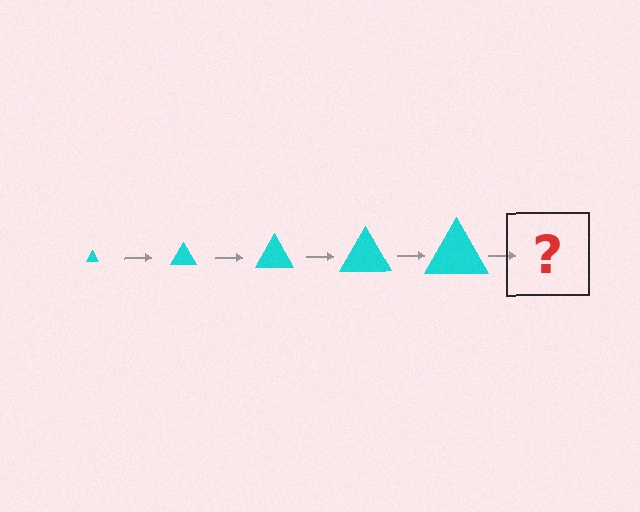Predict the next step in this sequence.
The next step is a cyan triangle, larger than the previous one.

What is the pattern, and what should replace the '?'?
The pattern is that the triangle gets progressively larger each step. The '?' should be a cyan triangle, larger than the previous one.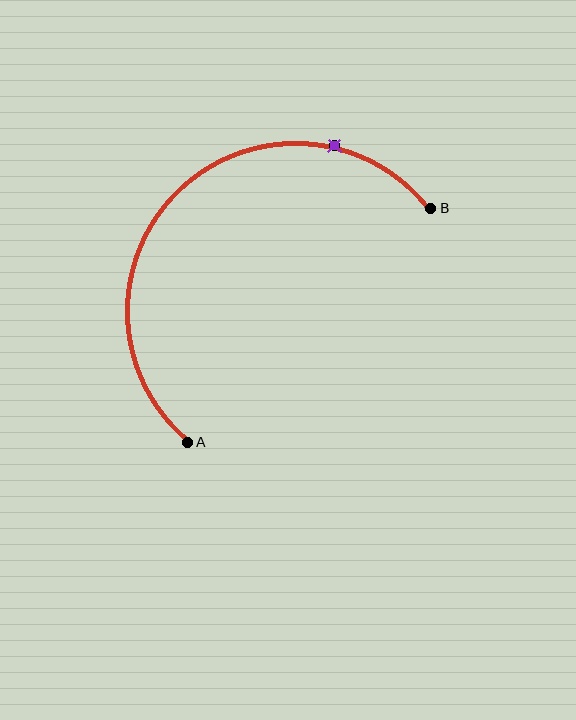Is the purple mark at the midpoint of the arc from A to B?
No. The purple mark lies on the arc but is closer to endpoint B. The arc midpoint would be at the point on the curve equidistant along the arc from both A and B.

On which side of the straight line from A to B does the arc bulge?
The arc bulges above and to the left of the straight line connecting A and B.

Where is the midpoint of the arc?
The arc midpoint is the point on the curve farthest from the straight line joining A and B. It sits above and to the left of that line.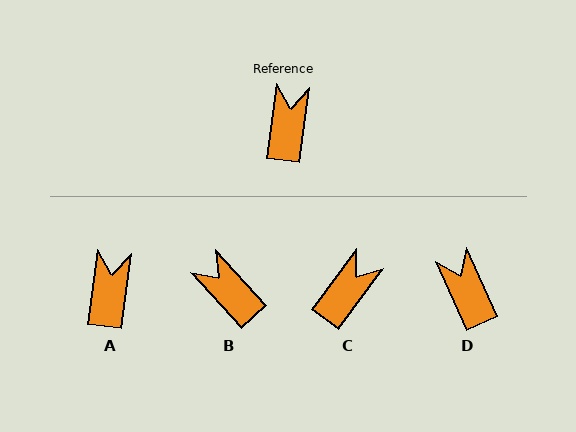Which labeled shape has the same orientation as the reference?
A.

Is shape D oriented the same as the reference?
No, it is off by about 32 degrees.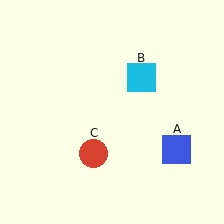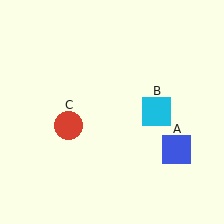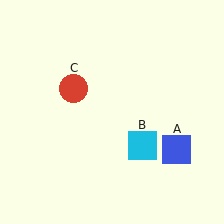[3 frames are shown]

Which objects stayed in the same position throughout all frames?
Blue square (object A) remained stationary.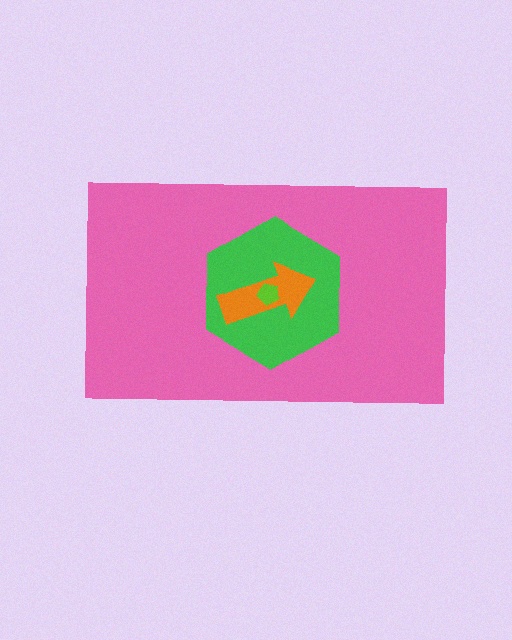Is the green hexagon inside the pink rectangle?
Yes.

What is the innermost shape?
The lime pentagon.